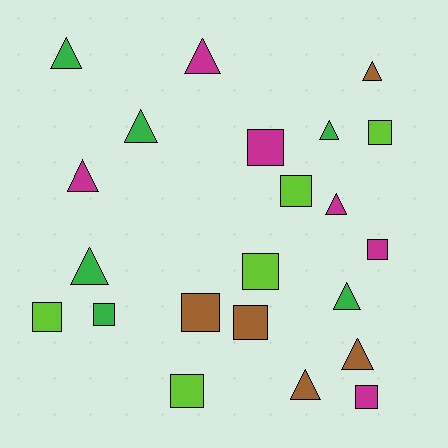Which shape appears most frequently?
Square, with 11 objects.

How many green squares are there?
There is 1 green square.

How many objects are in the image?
There are 22 objects.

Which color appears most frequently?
Green, with 6 objects.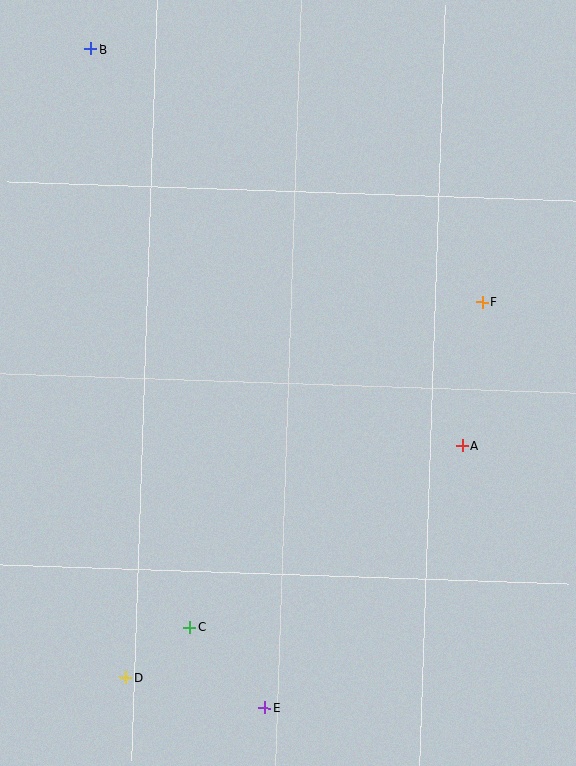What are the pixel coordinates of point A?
Point A is at (462, 446).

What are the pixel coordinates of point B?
Point B is at (91, 49).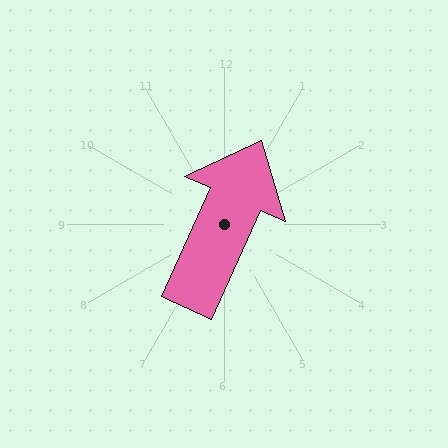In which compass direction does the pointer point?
Northeast.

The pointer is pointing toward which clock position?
Roughly 1 o'clock.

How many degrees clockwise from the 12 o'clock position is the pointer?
Approximately 24 degrees.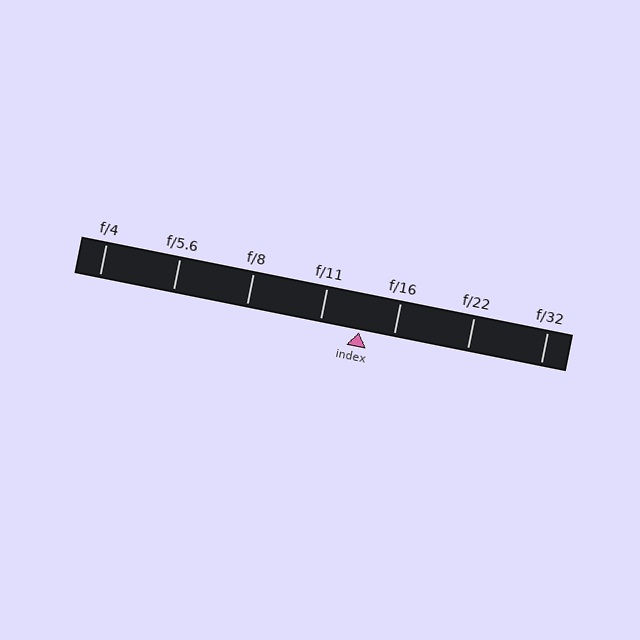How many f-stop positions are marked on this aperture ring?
There are 7 f-stop positions marked.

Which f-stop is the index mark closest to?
The index mark is closest to f/16.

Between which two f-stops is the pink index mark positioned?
The index mark is between f/11 and f/16.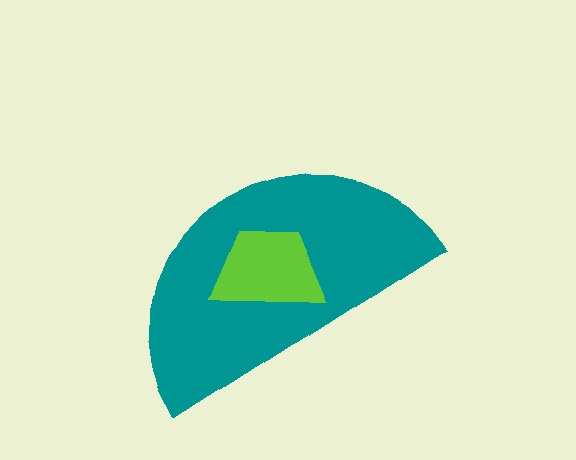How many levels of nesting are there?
2.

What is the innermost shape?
The lime trapezoid.